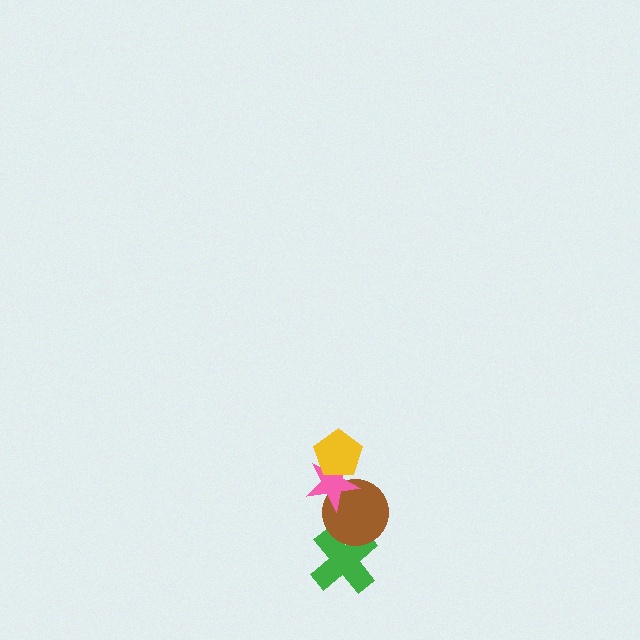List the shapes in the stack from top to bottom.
From top to bottom: the yellow pentagon, the pink star, the brown circle, the green cross.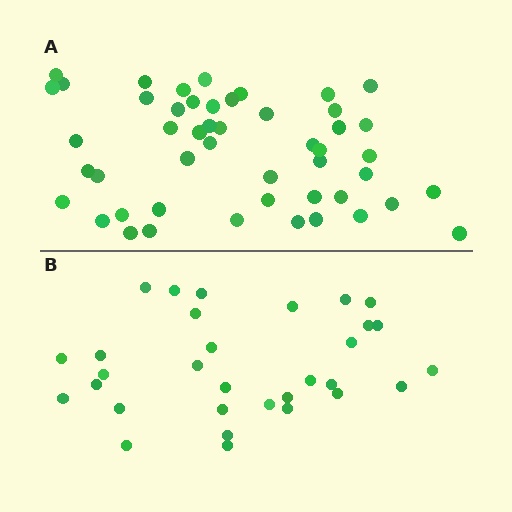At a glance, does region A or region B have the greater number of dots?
Region A (the top region) has more dots.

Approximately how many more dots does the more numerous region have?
Region A has approximately 20 more dots than region B.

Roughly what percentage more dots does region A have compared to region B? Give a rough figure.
About 60% more.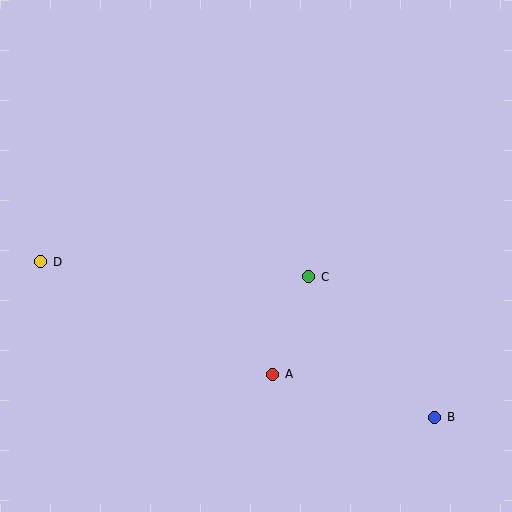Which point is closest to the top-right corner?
Point C is closest to the top-right corner.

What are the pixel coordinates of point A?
Point A is at (273, 374).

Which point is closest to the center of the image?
Point C at (309, 277) is closest to the center.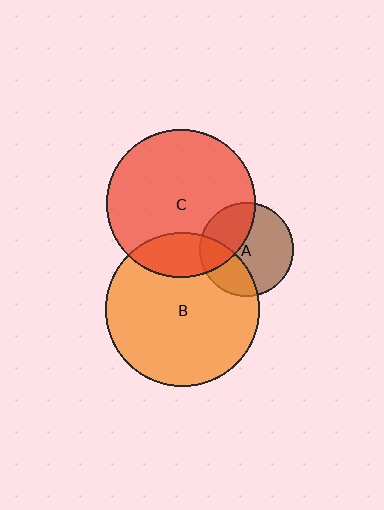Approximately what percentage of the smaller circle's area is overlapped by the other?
Approximately 35%.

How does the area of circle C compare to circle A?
Approximately 2.5 times.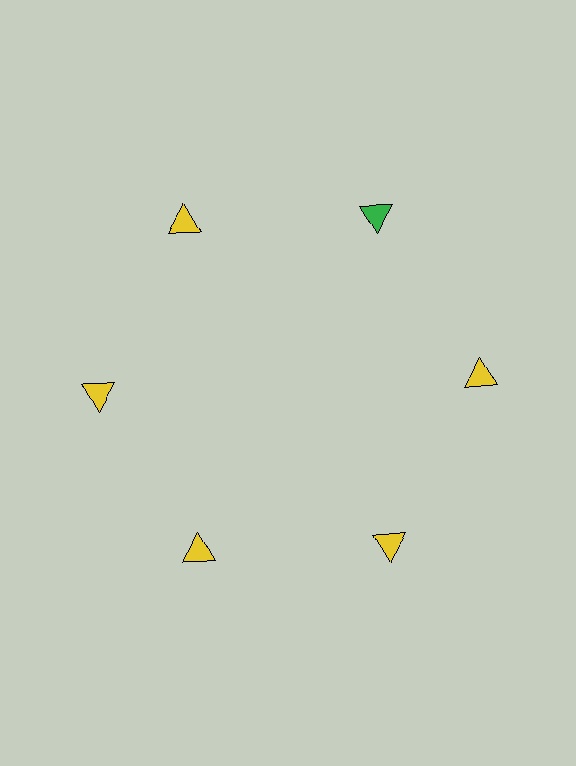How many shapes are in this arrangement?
There are 6 shapes arranged in a ring pattern.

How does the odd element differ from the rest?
It has a different color: green instead of yellow.